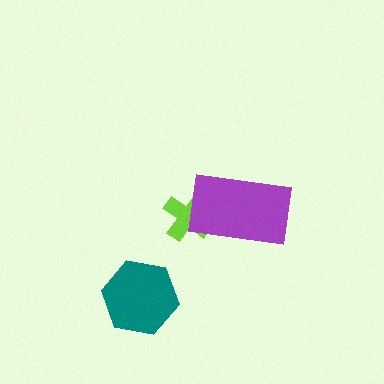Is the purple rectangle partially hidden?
No, no other shape covers it.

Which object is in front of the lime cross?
The purple rectangle is in front of the lime cross.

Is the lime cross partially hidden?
Yes, it is partially covered by another shape.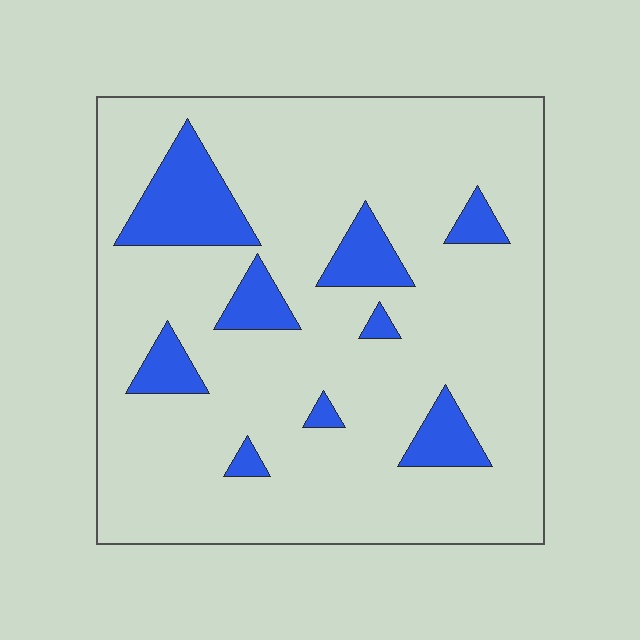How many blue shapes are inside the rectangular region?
9.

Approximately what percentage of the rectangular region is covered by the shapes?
Approximately 15%.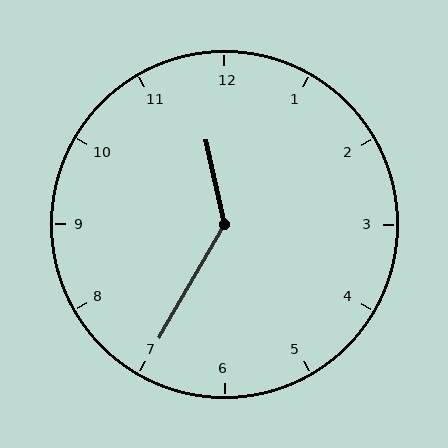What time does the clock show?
11:35.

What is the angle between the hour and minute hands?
Approximately 138 degrees.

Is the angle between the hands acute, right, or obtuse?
It is obtuse.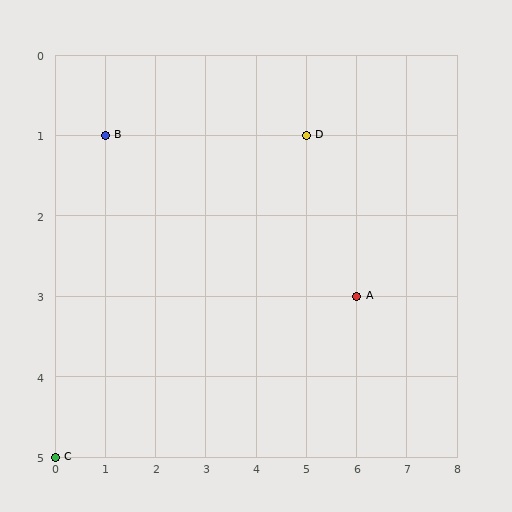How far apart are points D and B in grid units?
Points D and B are 4 columns apart.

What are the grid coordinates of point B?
Point B is at grid coordinates (1, 1).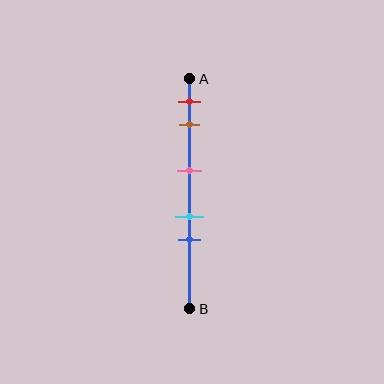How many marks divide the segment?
There are 5 marks dividing the segment.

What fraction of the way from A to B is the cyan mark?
The cyan mark is approximately 60% (0.6) of the way from A to B.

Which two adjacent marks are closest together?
The cyan and blue marks are the closest adjacent pair.